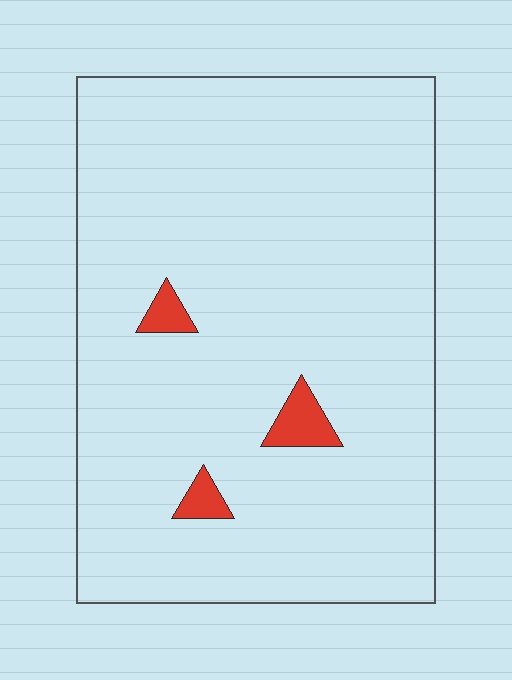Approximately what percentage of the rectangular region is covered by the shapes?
Approximately 5%.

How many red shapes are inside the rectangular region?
3.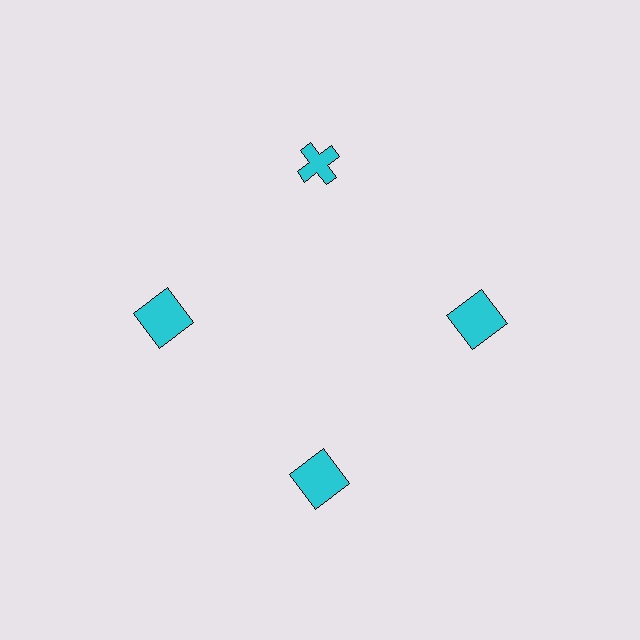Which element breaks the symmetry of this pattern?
The cyan cross at roughly the 12 o'clock position breaks the symmetry. All other shapes are cyan squares.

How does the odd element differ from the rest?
It has a different shape: cross instead of square.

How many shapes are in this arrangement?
There are 4 shapes arranged in a ring pattern.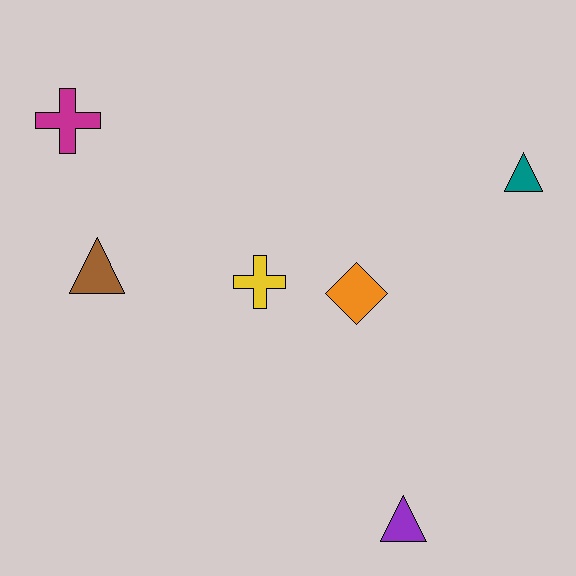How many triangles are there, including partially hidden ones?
There are 3 triangles.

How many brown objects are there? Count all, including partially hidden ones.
There is 1 brown object.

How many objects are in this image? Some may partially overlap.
There are 6 objects.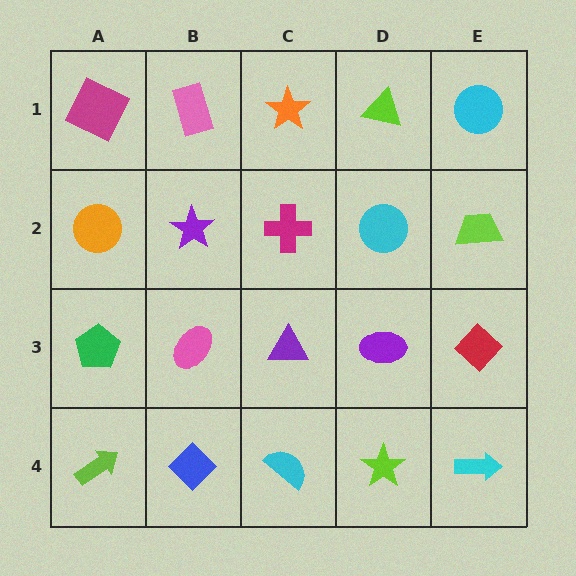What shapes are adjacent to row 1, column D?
A cyan circle (row 2, column D), an orange star (row 1, column C), a cyan circle (row 1, column E).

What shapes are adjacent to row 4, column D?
A purple ellipse (row 3, column D), a cyan semicircle (row 4, column C), a cyan arrow (row 4, column E).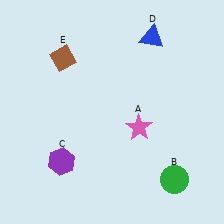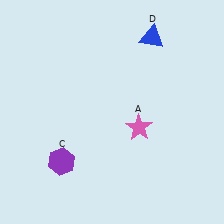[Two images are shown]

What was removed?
The green circle (B), the brown diamond (E) were removed in Image 2.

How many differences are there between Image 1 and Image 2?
There are 2 differences between the two images.